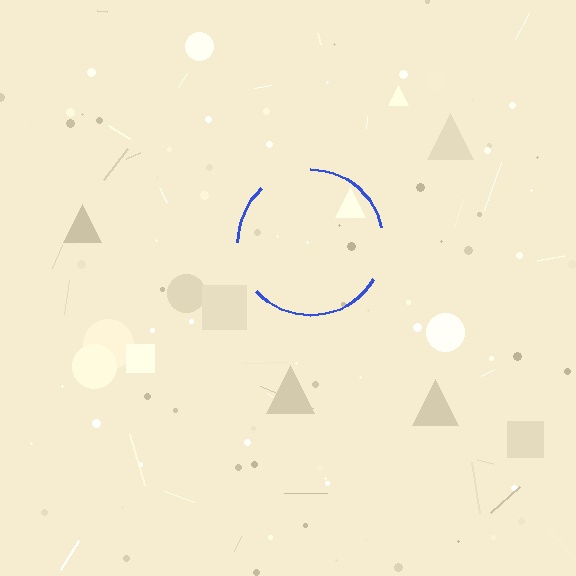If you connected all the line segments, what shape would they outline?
They would outline a circle.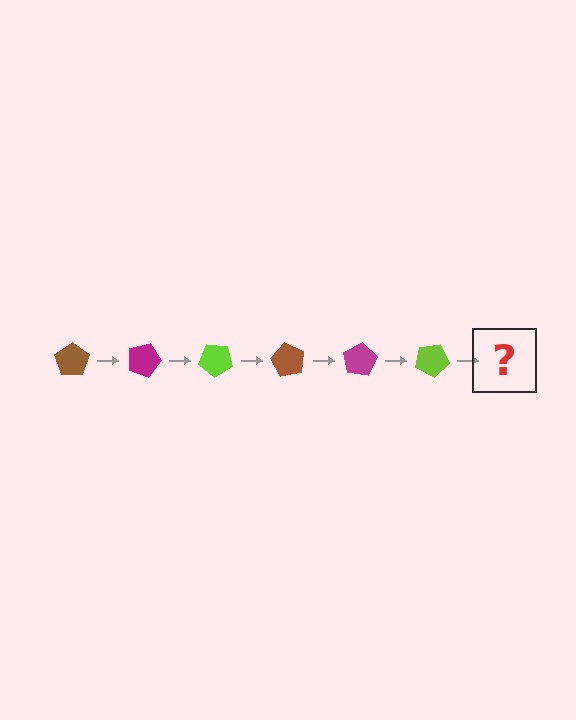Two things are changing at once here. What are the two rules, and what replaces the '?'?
The two rules are that it rotates 20 degrees each step and the color cycles through brown, magenta, and lime. The '?' should be a brown pentagon, rotated 120 degrees from the start.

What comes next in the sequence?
The next element should be a brown pentagon, rotated 120 degrees from the start.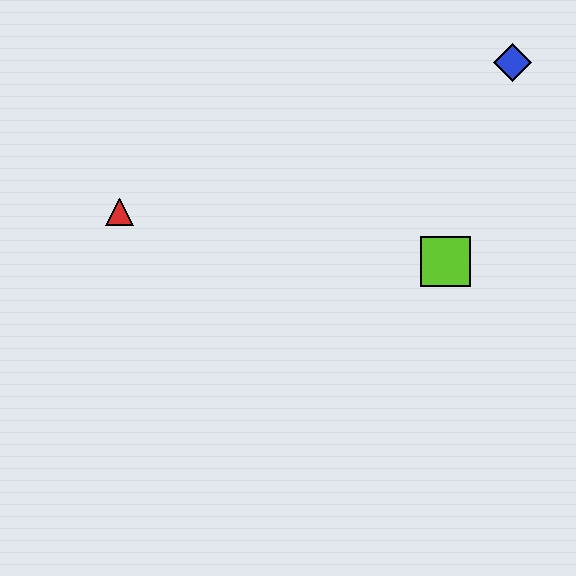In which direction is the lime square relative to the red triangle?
The lime square is to the right of the red triangle.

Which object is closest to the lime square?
The blue diamond is closest to the lime square.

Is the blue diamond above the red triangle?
Yes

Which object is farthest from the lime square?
The red triangle is farthest from the lime square.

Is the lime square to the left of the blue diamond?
Yes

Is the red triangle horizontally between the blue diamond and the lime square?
No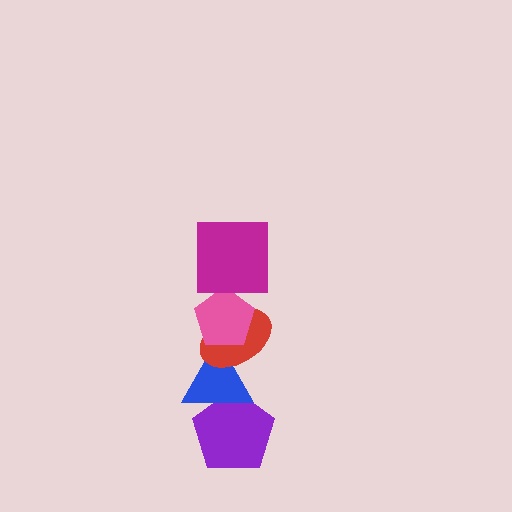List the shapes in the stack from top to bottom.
From top to bottom: the magenta square, the pink pentagon, the red ellipse, the blue triangle, the purple pentagon.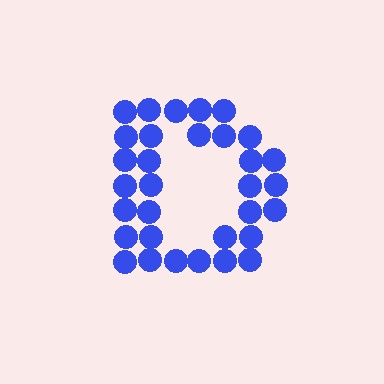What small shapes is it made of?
It is made of small circles.